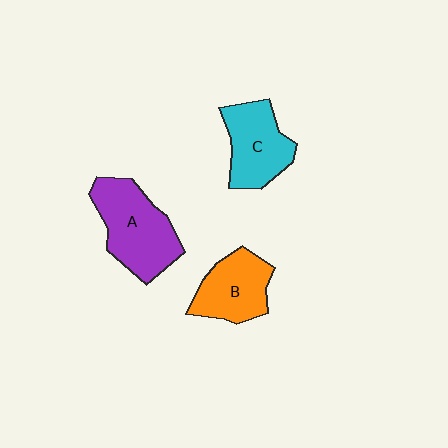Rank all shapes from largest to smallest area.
From largest to smallest: A (purple), C (cyan), B (orange).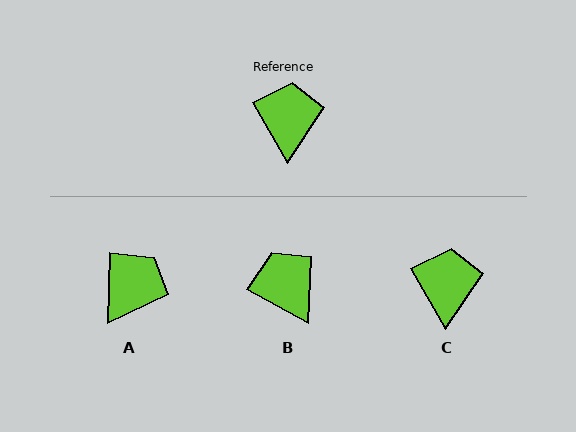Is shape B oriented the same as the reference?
No, it is off by about 31 degrees.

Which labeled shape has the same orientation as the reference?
C.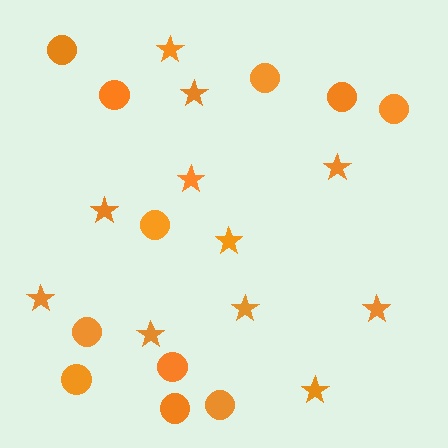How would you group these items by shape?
There are 2 groups: one group of circles (11) and one group of stars (11).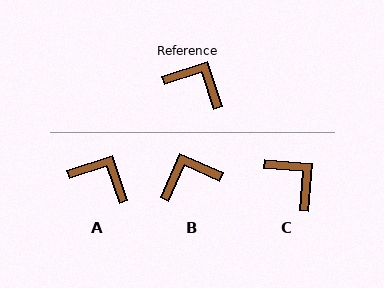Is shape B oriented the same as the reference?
No, it is off by about 48 degrees.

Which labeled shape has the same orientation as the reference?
A.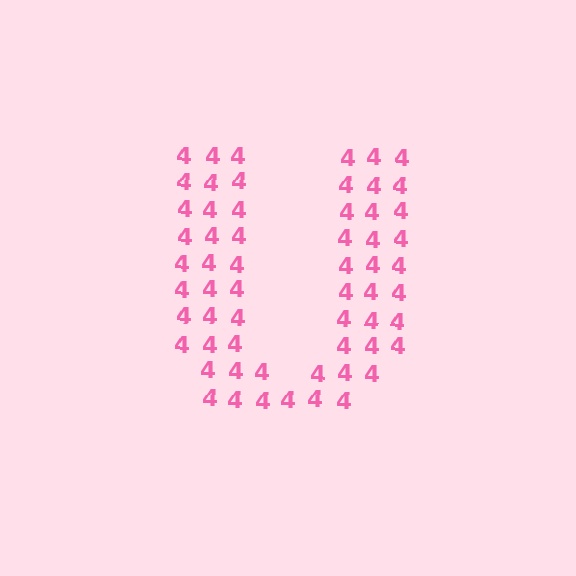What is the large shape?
The large shape is the letter U.